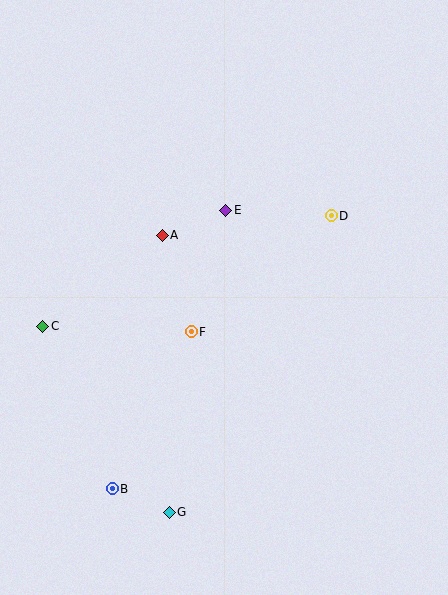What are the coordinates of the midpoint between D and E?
The midpoint between D and E is at (279, 213).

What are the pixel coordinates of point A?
Point A is at (162, 235).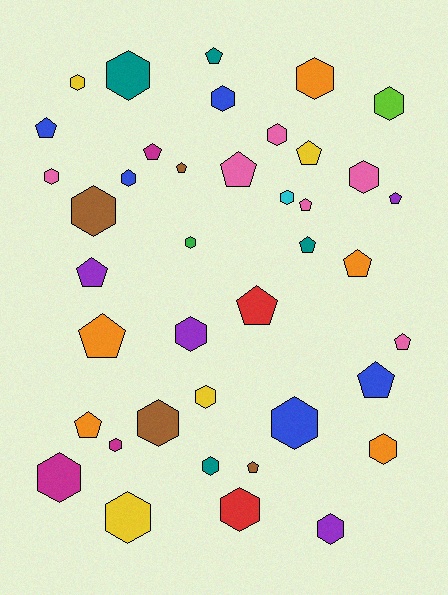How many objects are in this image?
There are 40 objects.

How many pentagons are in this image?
There are 17 pentagons.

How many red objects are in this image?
There are 2 red objects.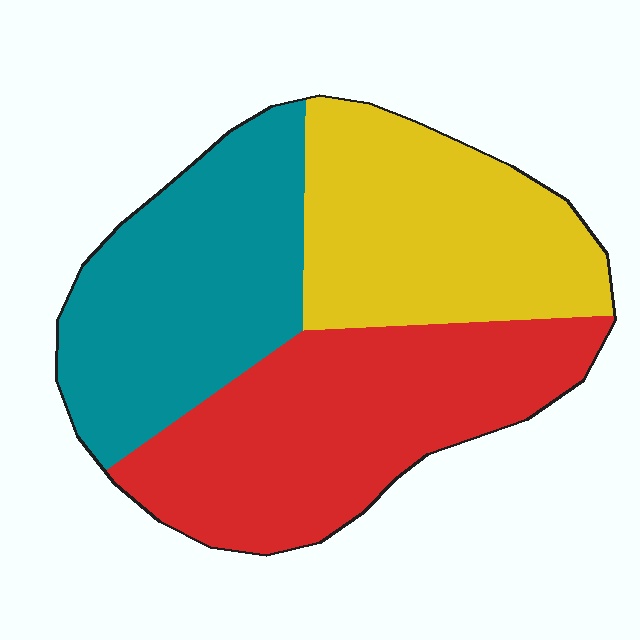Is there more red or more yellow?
Red.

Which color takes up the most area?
Red, at roughly 35%.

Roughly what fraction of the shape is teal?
Teal covers about 30% of the shape.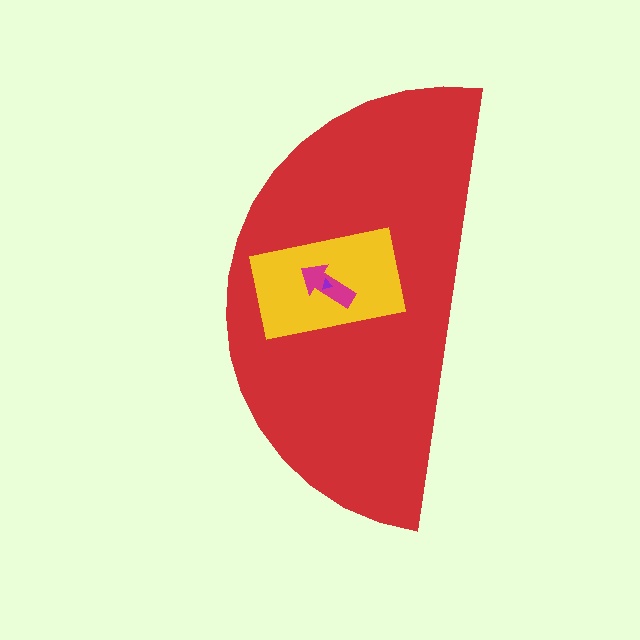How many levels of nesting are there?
4.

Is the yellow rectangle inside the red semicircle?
Yes.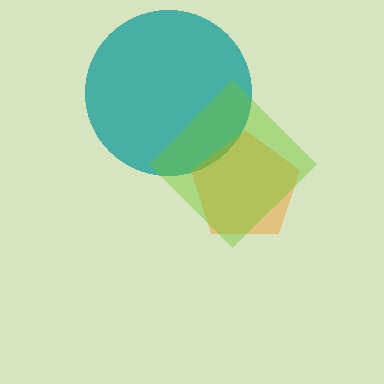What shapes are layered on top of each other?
The layered shapes are: a teal circle, an orange pentagon, a lime diamond.